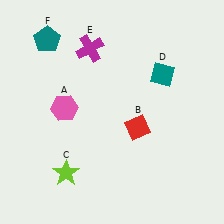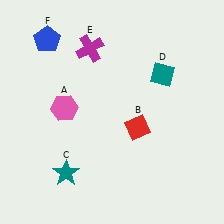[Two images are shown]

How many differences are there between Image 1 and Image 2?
There are 2 differences between the two images.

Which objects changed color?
C changed from lime to teal. F changed from teal to blue.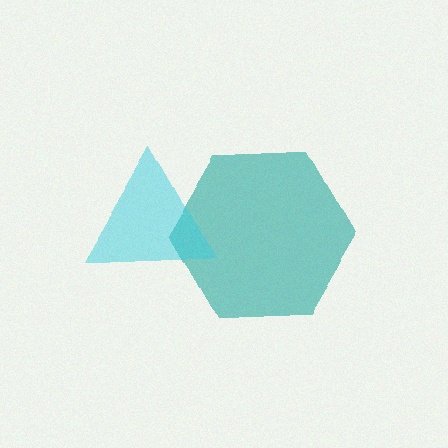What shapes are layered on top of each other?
The layered shapes are: a teal hexagon, a cyan triangle.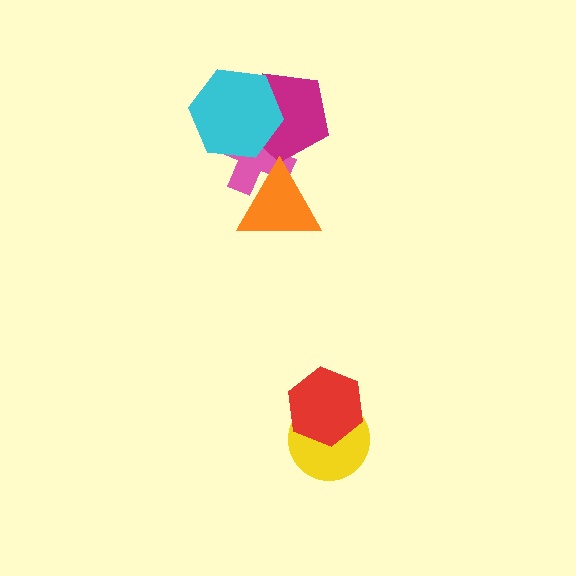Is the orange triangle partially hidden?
No, no other shape covers it.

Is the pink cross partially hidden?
Yes, it is partially covered by another shape.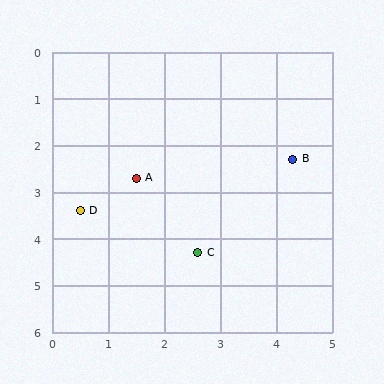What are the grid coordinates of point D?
Point D is at approximately (0.5, 3.4).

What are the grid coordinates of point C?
Point C is at approximately (2.6, 4.3).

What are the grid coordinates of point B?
Point B is at approximately (4.3, 2.3).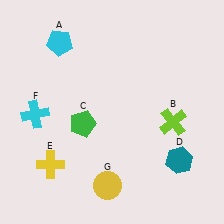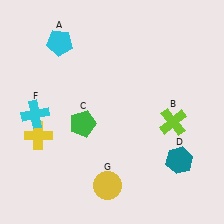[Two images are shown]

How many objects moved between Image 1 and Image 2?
1 object moved between the two images.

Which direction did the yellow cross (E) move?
The yellow cross (E) moved up.